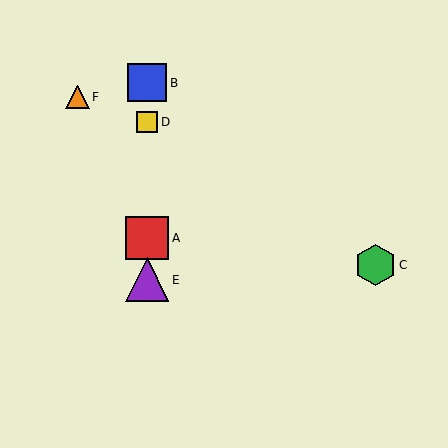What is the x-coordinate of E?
Object E is at x≈147.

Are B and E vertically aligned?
Yes, both are at x≈147.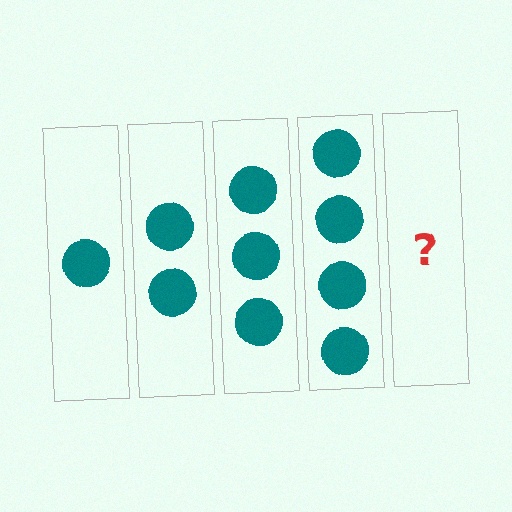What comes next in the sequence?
The next element should be 5 circles.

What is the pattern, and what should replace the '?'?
The pattern is that each step adds one more circle. The '?' should be 5 circles.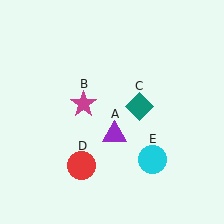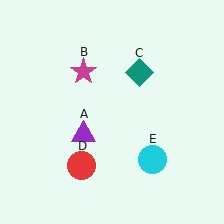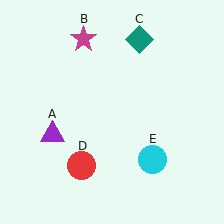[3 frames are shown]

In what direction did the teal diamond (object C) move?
The teal diamond (object C) moved up.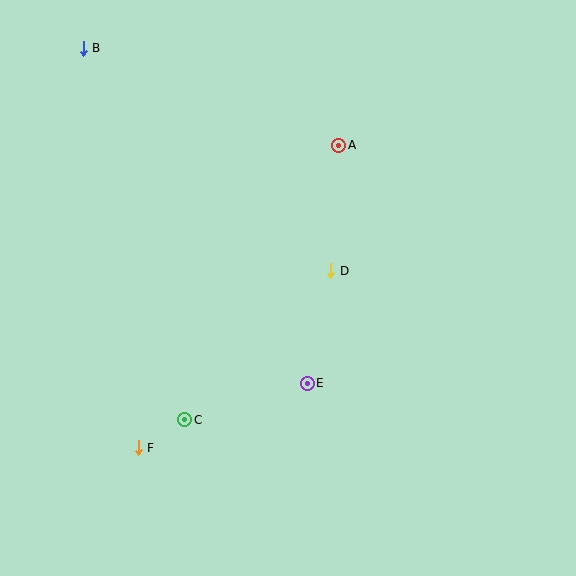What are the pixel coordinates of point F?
Point F is at (138, 448).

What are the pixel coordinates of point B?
Point B is at (83, 48).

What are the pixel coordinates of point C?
Point C is at (185, 420).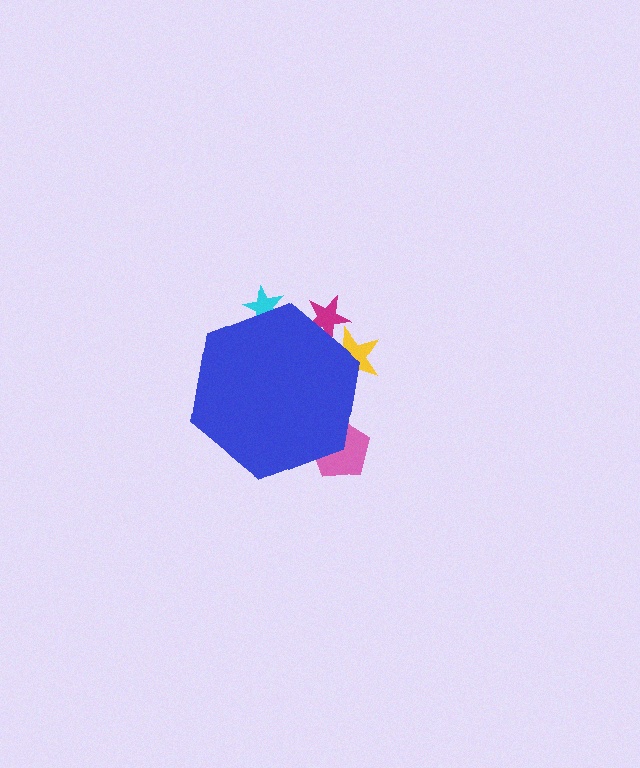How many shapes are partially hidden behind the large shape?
4 shapes are partially hidden.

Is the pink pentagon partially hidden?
Yes, the pink pentagon is partially hidden behind the blue hexagon.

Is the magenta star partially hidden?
Yes, the magenta star is partially hidden behind the blue hexagon.